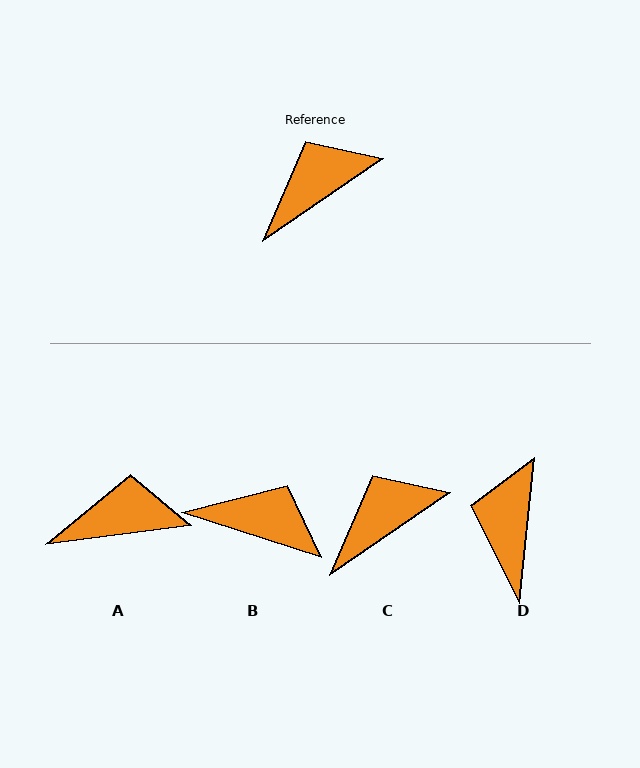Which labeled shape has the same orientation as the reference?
C.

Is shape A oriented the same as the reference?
No, it is off by about 27 degrees.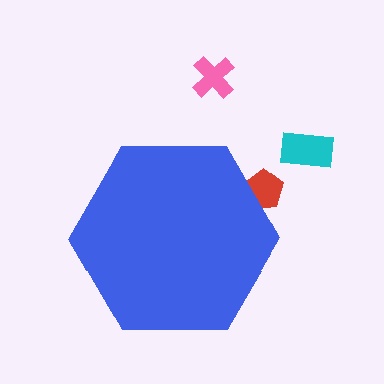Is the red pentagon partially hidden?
Yes, the red pentagon is partially hidden behind the blue hexagon.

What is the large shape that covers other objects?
A blue hexagon.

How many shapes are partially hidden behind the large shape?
1 shape is partially hidden.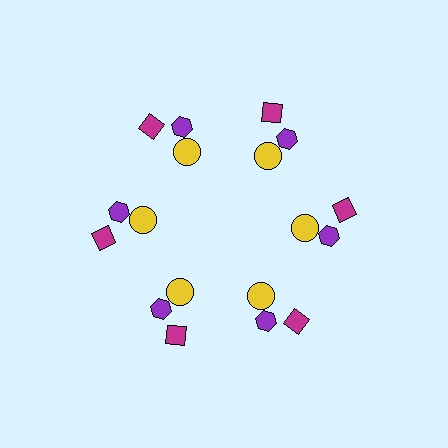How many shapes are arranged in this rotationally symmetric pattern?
There are 18 shapes, arranged in 6 groups of 3.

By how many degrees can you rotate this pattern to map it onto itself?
The pattern maps onto itself every 60 degrees of rotation.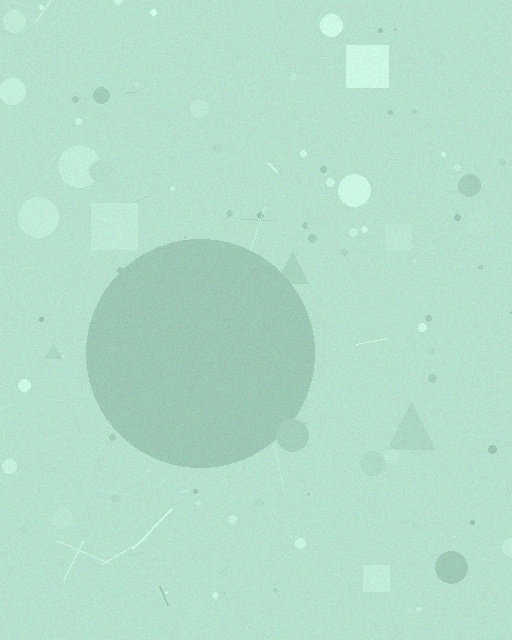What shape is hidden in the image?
A circle is hidden in the image.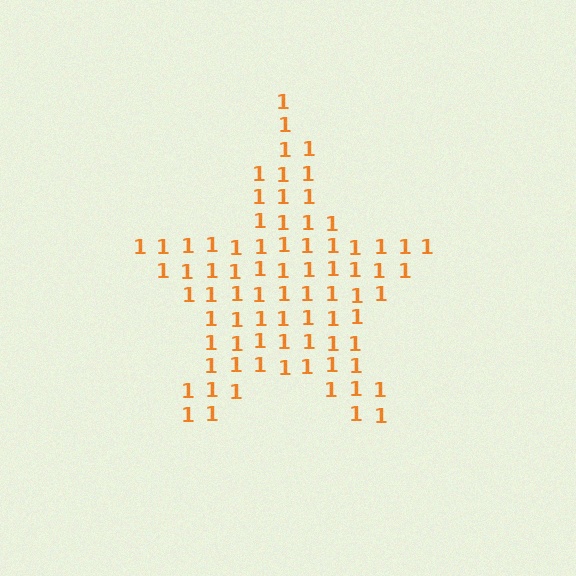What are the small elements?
The small elements are digit 1's.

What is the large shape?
The large shape is a star.